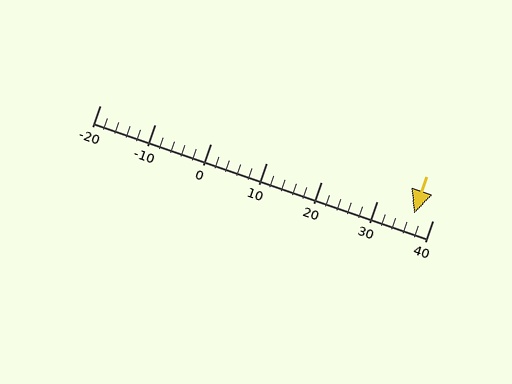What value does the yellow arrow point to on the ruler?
The yellow arrow points to approximately 37.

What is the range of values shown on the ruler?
The ruler shows values from -20 to 40.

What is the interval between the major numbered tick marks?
The major tick marks are spaced 10 units apart.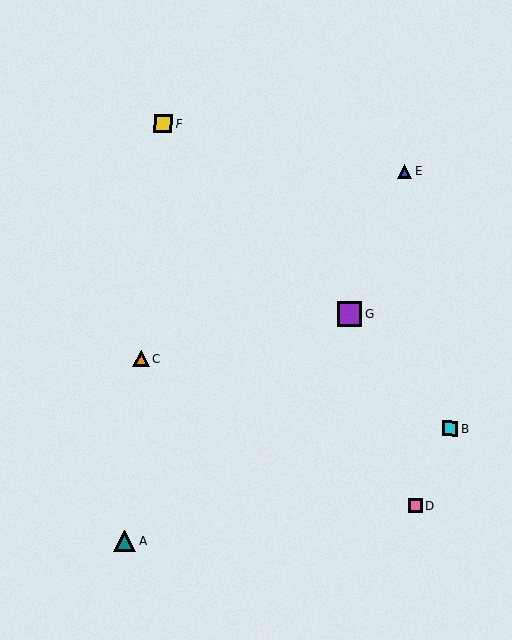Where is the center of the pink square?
The center of the pink square is at (415, 506).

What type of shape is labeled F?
Shape F is a yellow square.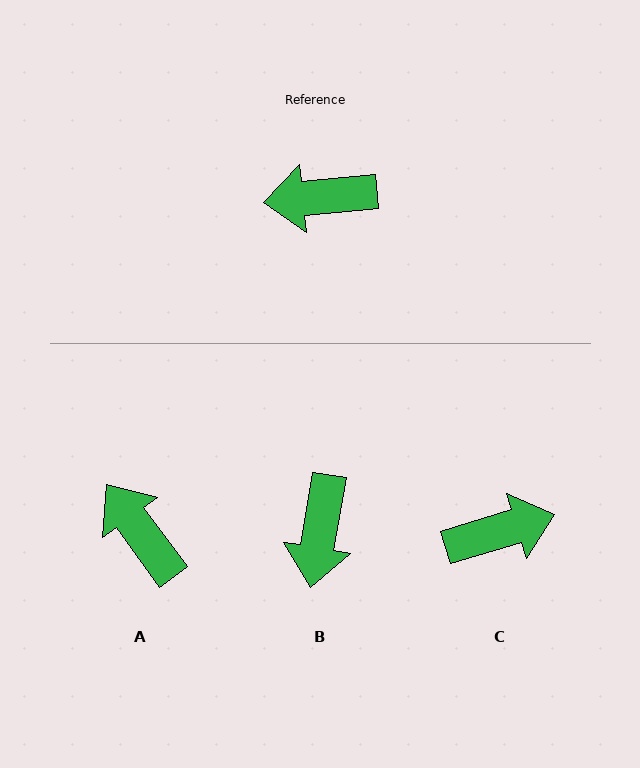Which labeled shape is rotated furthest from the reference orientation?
C, about 168 degrees away.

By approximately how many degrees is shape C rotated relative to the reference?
Approximately 168 degrees clockwise.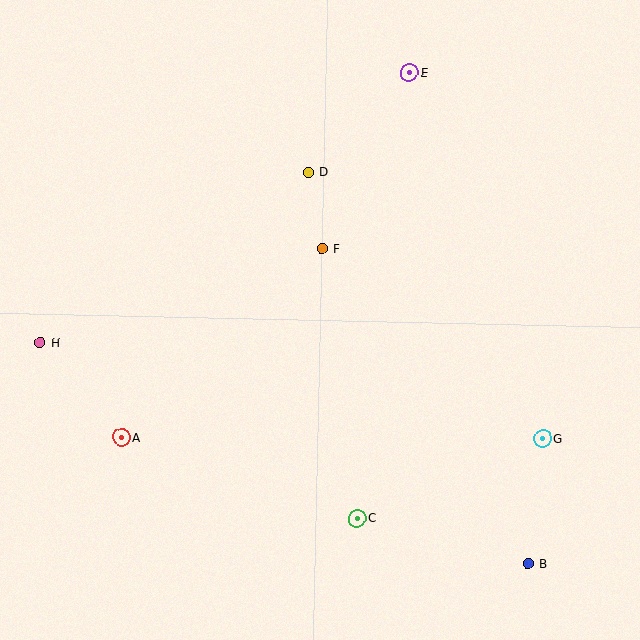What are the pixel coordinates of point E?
Point E is at (409, 72).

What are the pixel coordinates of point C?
Point C is at (357, 518).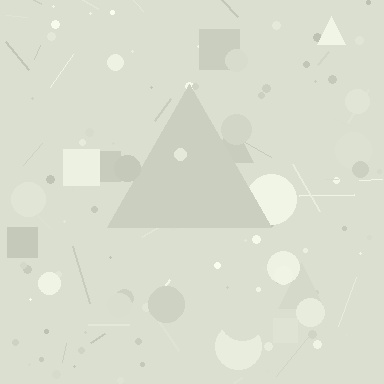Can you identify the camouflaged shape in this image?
The camouflaged shape is a triangle.